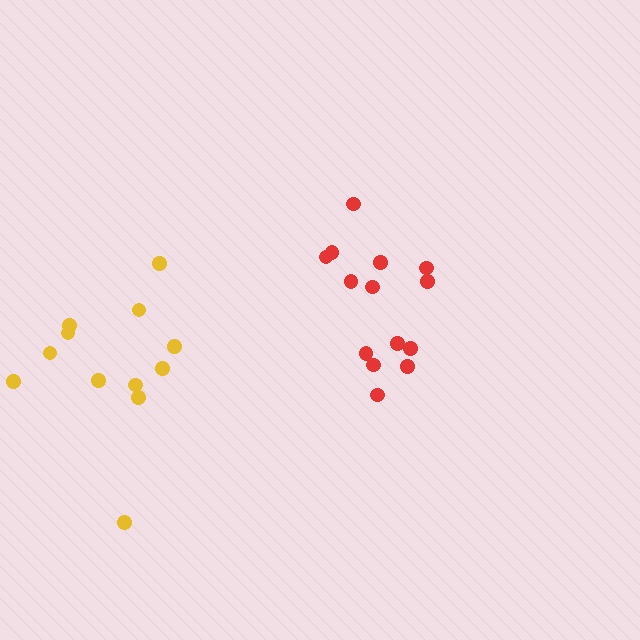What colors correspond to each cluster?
The clusters are colored: red, yellow.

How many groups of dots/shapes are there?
There are 2 groups.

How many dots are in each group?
Group 1: 14 dots, Group 2: 12 dots (26 total).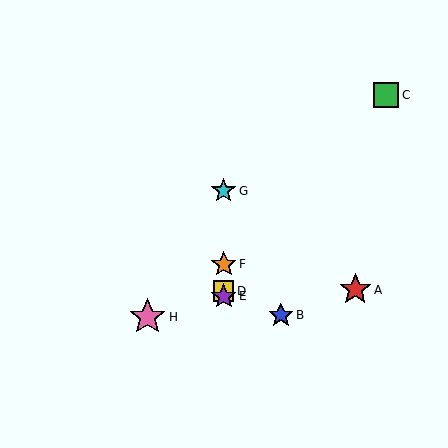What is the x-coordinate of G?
Object G is at x≈224.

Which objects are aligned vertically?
Objects D, E, F, G are aligned vertically.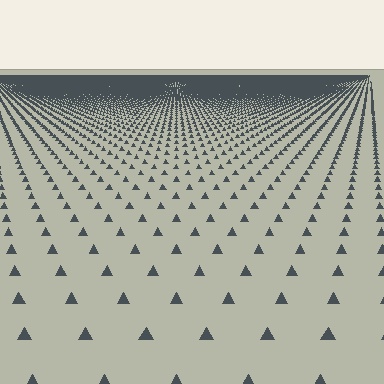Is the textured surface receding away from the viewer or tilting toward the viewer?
The surface is receding away from the viewer. Texture elements get smaller and denser toward the top.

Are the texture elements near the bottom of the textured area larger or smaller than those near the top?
Larger. Near the bottom, elements are closer to the viewer and appear at a bigger on-screen size.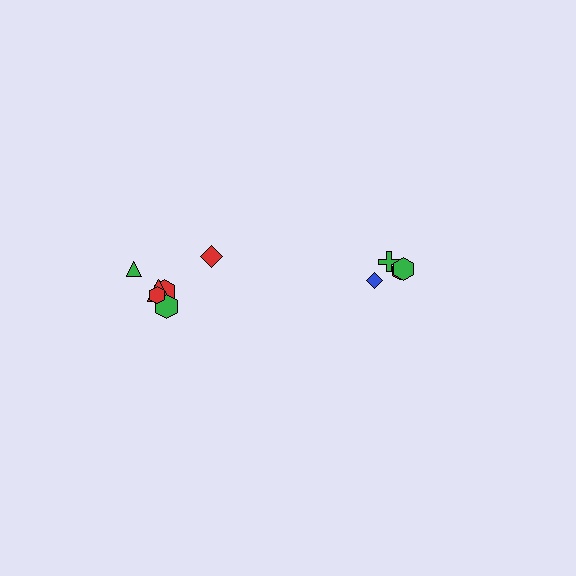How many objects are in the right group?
There are 4 objects.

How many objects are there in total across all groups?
There are 10 objects.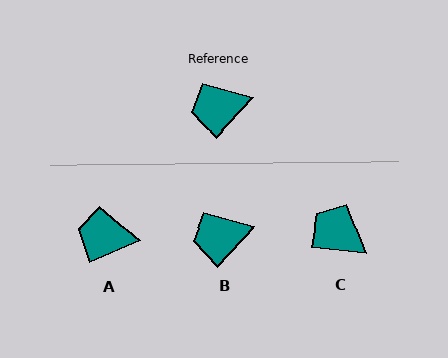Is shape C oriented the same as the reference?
No, it is off by about 54 degrees.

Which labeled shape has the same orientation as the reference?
B.